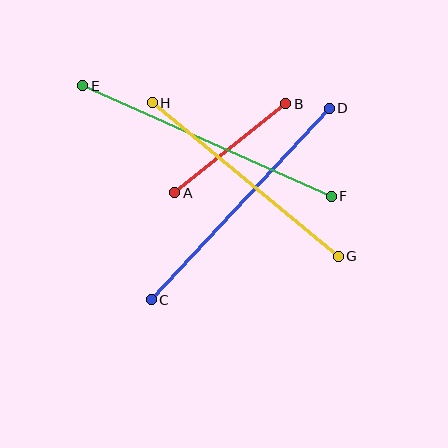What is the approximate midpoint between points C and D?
The midpoint is at approximately (240, 204) pixels.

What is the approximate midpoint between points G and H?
The midpoint is at approximately (245, 179) pixels.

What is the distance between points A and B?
The distance is approximately 142 pixels.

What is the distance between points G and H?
The distance is approximately 241 pixels.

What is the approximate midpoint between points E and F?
The midpoint is at approximately (207, 141) pixels.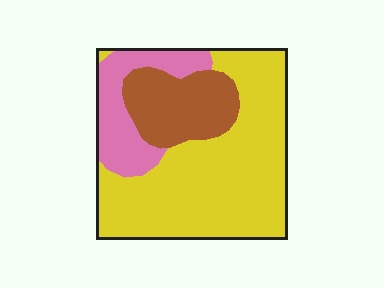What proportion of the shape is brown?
Brown takes up about one fifth (1/5) of the shape.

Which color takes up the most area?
Yellow, at roughly 60%.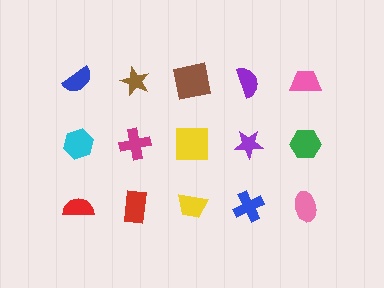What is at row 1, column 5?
A pink trapezoid.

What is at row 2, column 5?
A green hexagon.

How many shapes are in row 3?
5 shapes.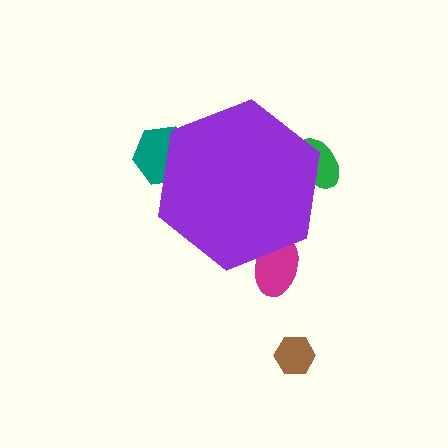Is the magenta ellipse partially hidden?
Yes, the magenta ellipse is partially hidden behind the purple hexagon.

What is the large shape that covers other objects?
A purple hexagon.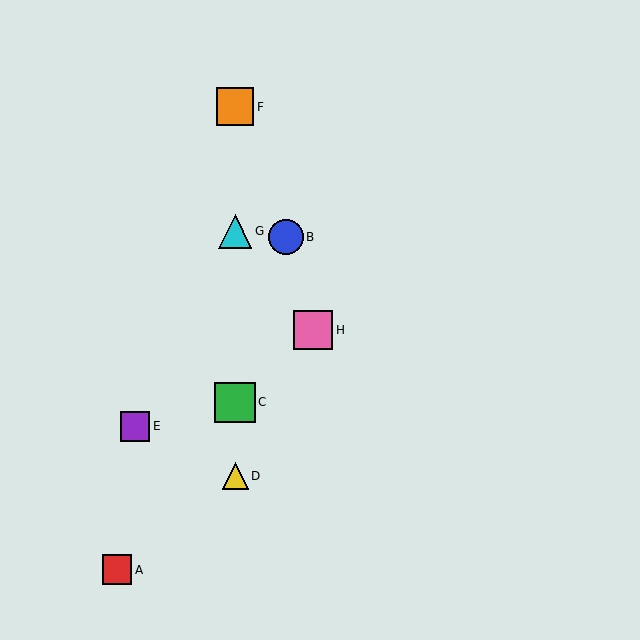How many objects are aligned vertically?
4 objects (C, D, F, G) are aligned vertically.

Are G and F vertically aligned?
Yes, both are at x≈235.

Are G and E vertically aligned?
No, G is at x≈235 and E is at x≈135.